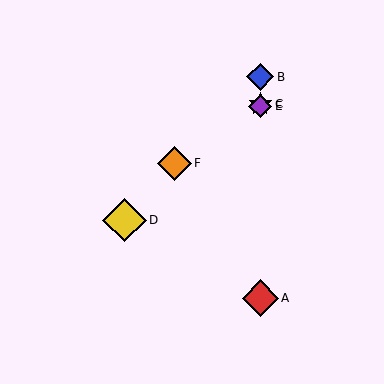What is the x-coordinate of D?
Object D is at x≈125.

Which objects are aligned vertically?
Objects A, B, C, E are aligned vertically.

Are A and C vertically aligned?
Yes, both are at x≈260.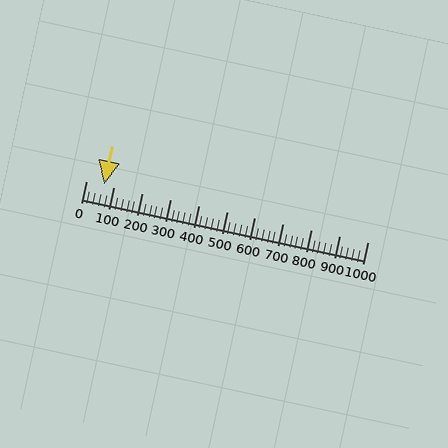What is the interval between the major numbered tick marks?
The major tick marks are spaced 100 units apart.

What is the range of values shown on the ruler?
The ruler shows values from 0 to 1000.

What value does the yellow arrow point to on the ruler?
The yellow arrow points to approximately 64.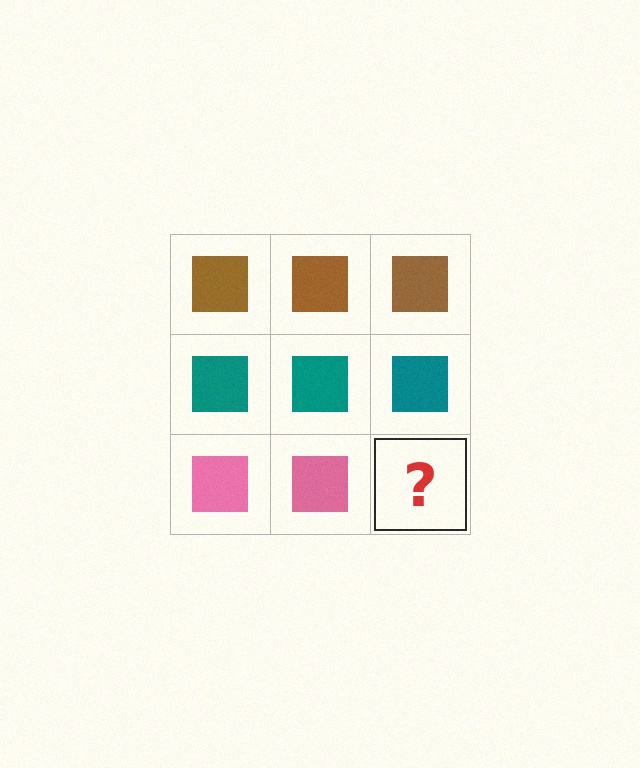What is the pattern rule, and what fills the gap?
The rule is that each row has a consistent color. The gap should be filled with a pink square.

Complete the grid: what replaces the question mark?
The question mark should be replaced with a pink square.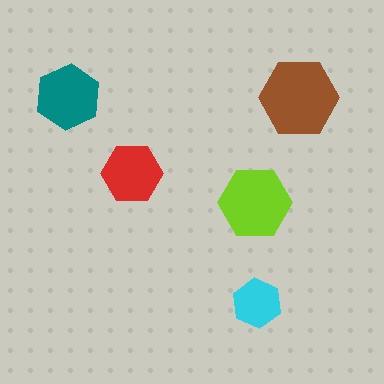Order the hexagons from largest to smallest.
the brown one, the lime one, the teal one, the red one, the cyan one.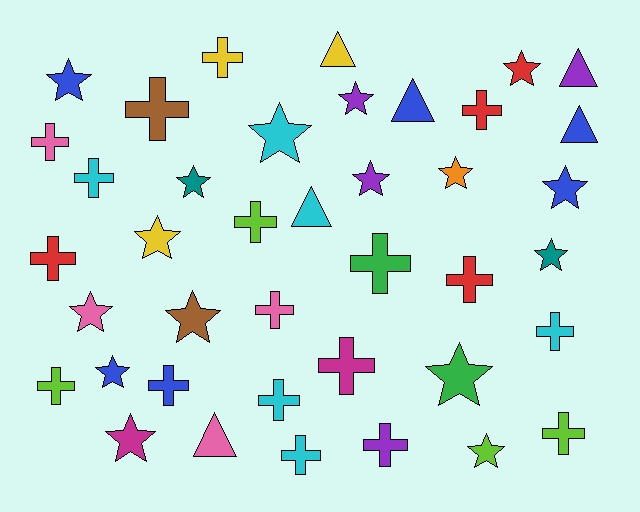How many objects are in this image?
There are 40 objects.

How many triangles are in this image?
There are 6 triangles.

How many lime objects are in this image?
There are 4 lime objects.